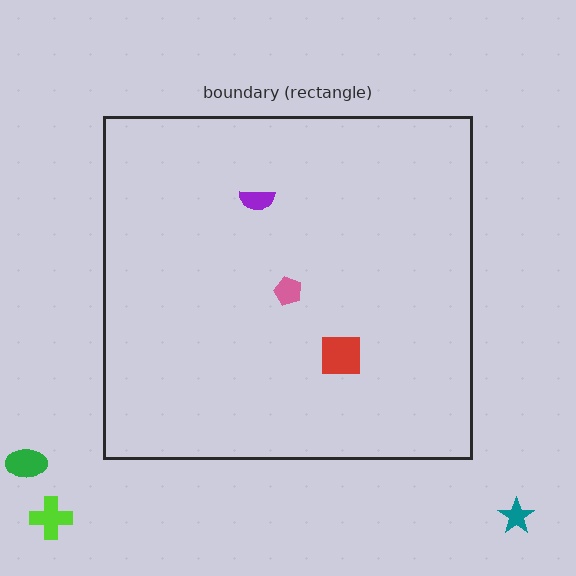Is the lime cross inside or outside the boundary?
Outside.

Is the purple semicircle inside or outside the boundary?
Inside.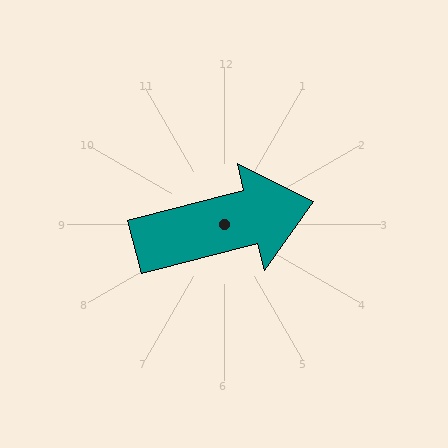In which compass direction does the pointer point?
East.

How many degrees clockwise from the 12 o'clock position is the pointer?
Approximately 76 degrees.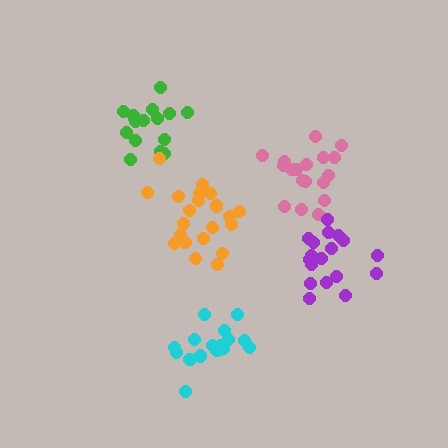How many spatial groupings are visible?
There are 5 spatial groupings.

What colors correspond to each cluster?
The clusters are colored: pink, green, cyan, purple, orange.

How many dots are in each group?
Group 1: 18 dots, Group 2: 16 dots, Group 3: 18 dots, Group 4: 18 dots, Group 5: 21 dots (91 total).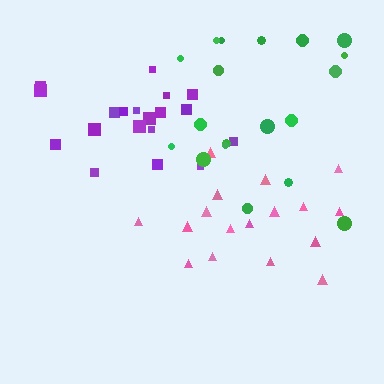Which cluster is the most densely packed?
Purple.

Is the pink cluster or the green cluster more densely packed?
Pink.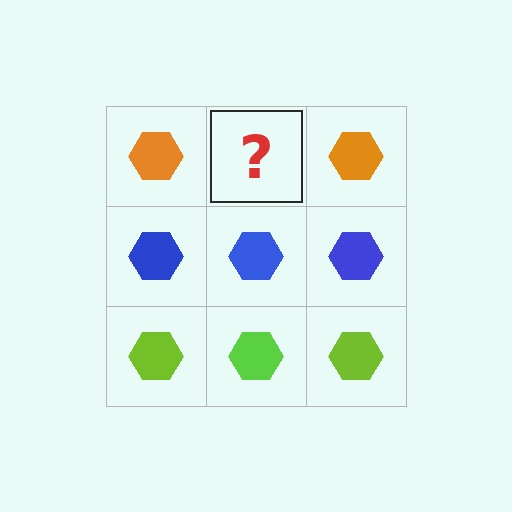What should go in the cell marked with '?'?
The missing cell should contain an orange hexagon.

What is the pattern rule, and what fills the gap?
The rule is that each row has a consistent color. The gap should be filled with an orange hexagon.